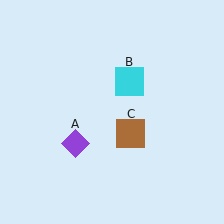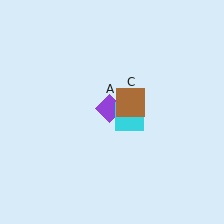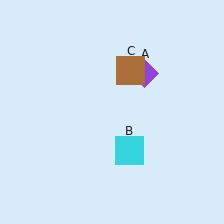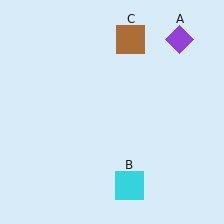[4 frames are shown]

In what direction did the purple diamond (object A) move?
The purple diamond (object A) moved up and to the right.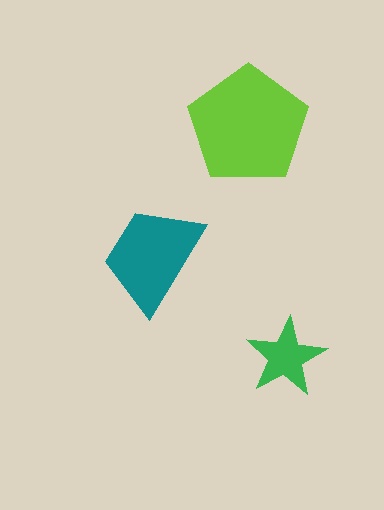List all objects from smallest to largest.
The green star, the teal trapezoid, the lime pentagon.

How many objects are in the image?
There are 3 objects in the image.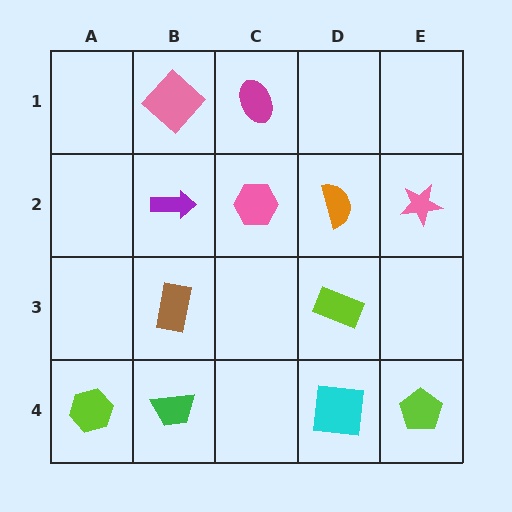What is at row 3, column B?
A brown rectangle.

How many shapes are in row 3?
2 shapes.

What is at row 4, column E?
A lime pentagon.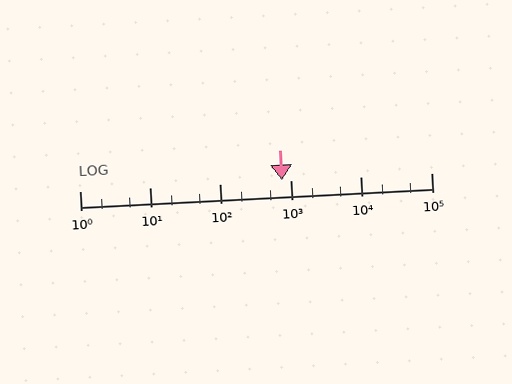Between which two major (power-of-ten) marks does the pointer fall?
The pointer is between 100 and 1000.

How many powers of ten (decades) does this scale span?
The scale spans 5 decades, from 1 to 100000.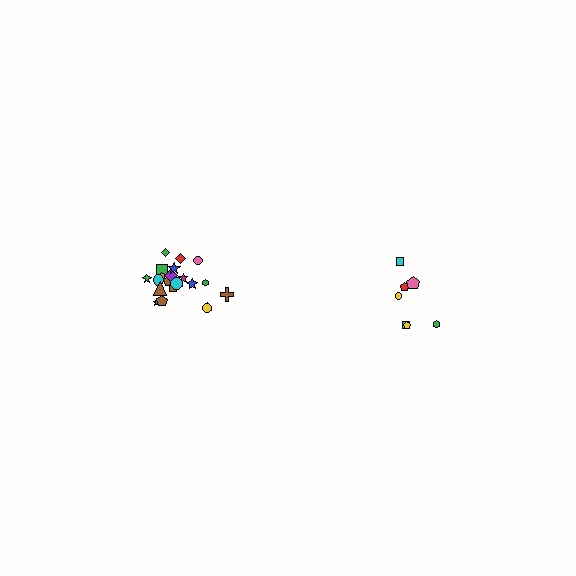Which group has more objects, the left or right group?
The left group.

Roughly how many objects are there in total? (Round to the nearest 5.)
Roughly 30 objects in total.